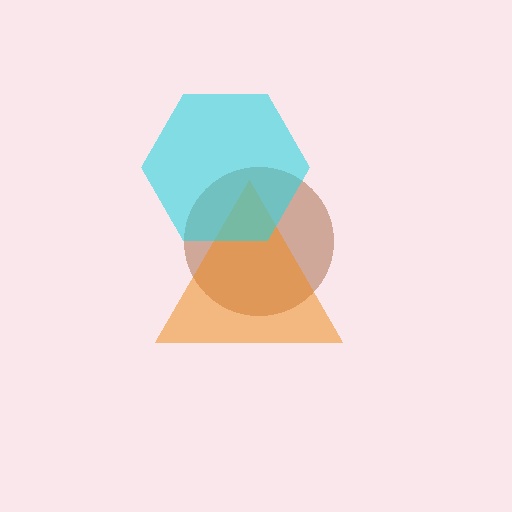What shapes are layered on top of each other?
The layered shapes are: a brown circle, an orange triangle, a cyan hexagon.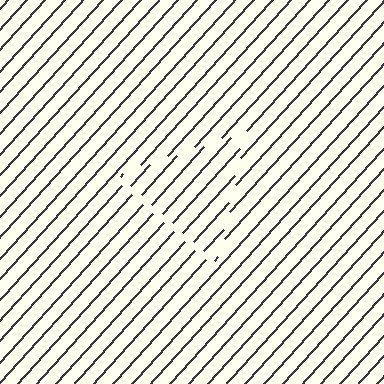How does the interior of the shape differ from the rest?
The interior of the shape contains the same grating, shifted by half a period — the contour is defined by the phase discontinuity where line-ends from the inner and outer gratings abut.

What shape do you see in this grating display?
An illusory triangle. The interior of the shape contains the same grating, shifted by half a period — the contour is defined by the phase discontinuity where line-ends from the inner and outer gratings abut.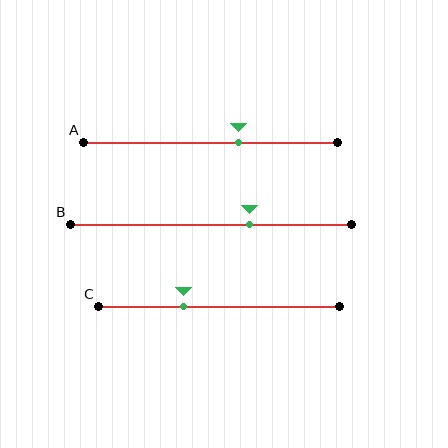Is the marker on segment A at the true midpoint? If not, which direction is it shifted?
No, the marker on segment A is shifted to the right by about 11% of the segment length.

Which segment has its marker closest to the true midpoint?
Segment A has its marker closest to the true midpoint.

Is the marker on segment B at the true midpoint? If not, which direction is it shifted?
No, the marker on segment B is shifted to the right by about 14% of the segment length.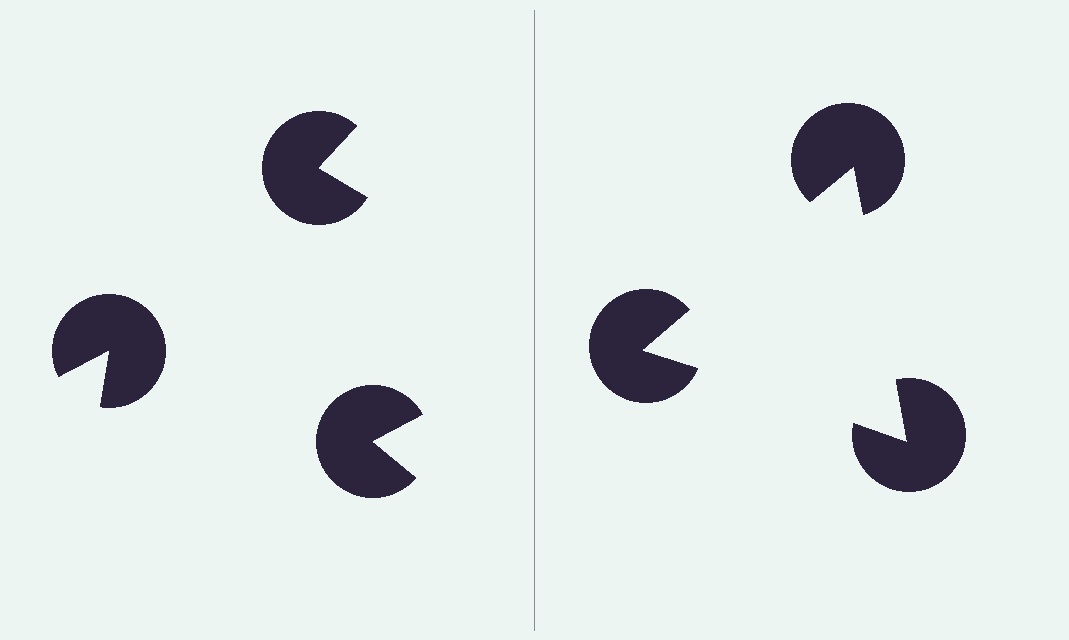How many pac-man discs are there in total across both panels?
6 — 3 on each side.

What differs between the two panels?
The pac-man discs are positioned identically on both sides; only the wedge orientations differ. On the right they align to a triangle; on the left they are misaligned.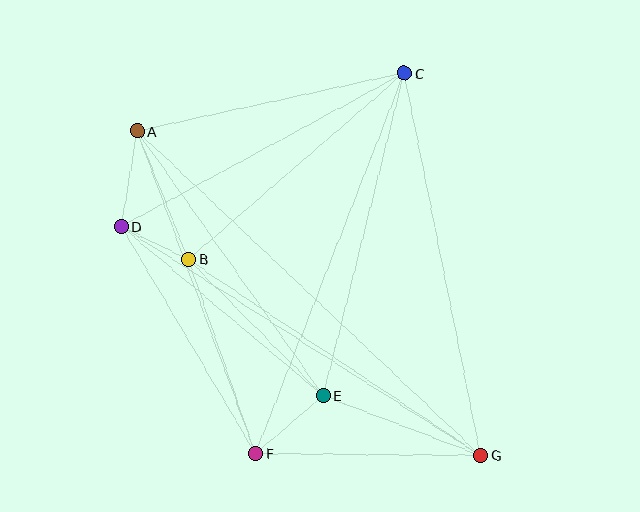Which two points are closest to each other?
Points B and D are closest to each other.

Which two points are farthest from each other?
Points A and G are farthest from each other.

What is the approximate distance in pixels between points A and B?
The distance between A and B is approximately 138 pixels.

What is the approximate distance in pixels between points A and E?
The distance between A and E is approximately 323 pixels.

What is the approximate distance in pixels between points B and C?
The distance between B and C is approximately 284 pixels.